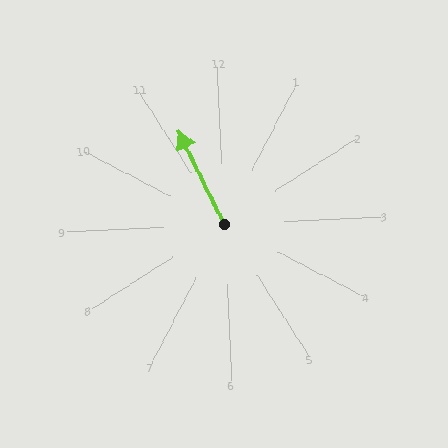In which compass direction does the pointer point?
Northwest.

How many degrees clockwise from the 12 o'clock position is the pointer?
Approximately 337 degrees.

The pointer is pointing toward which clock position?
Roughly 11 o'clock.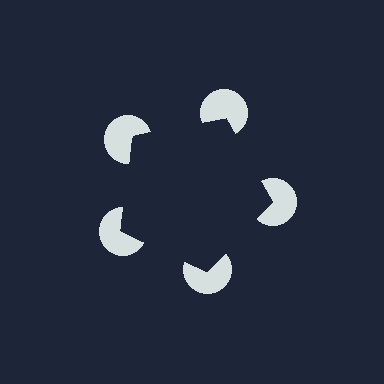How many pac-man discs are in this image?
There are 5 — one at each vertex of the illusory pentagon.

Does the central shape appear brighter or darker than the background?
It typically appears slightly darker than the background, even though no actual brightness change is drawn.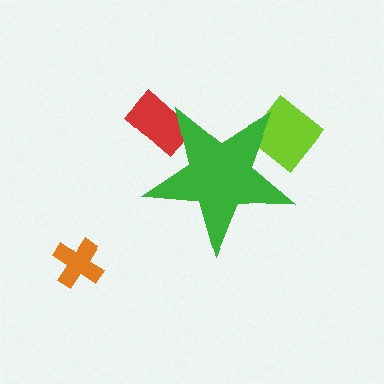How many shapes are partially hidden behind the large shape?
2 shapes are partially hidden.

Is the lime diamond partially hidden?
Yes, the lime diamond is partially hidden behind the green star.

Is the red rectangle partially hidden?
Yes, the red rectangle is partially hidden behind the green star.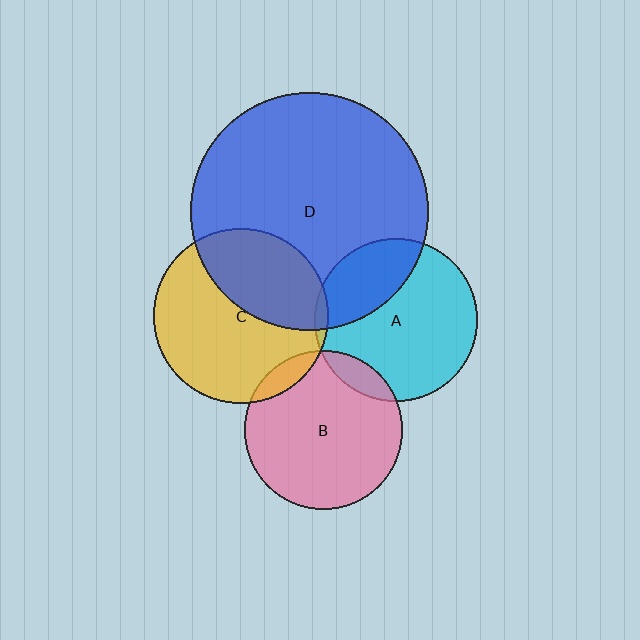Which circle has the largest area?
Circle D (blue).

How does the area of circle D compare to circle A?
Approximately 2.1 times.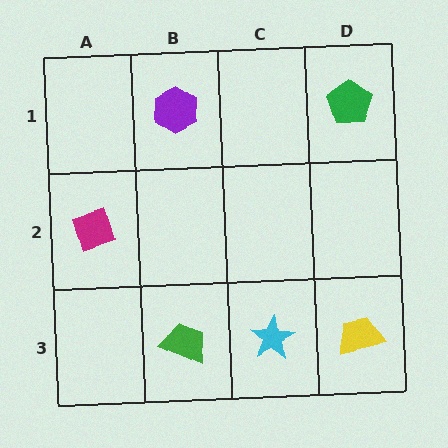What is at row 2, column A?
A magenta diamond.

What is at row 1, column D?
A green pentagon.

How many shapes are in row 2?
1 shape.